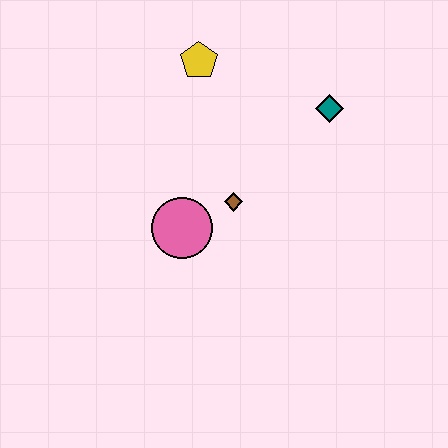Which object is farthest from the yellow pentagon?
The pink circle is farthest from the yellow pentagon.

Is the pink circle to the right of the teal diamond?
No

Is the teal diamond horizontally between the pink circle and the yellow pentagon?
No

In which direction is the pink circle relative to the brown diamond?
The pink circle is to the left of the brown diamond.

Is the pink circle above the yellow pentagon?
No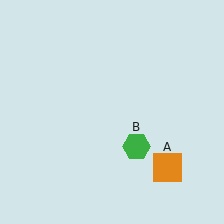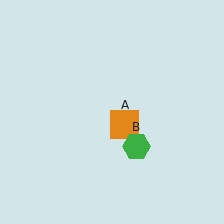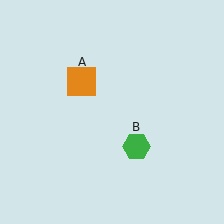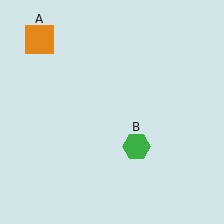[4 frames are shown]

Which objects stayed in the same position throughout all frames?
Green hexagon (object B) remained stationary.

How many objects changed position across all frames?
1 object changed position: orange square (object A).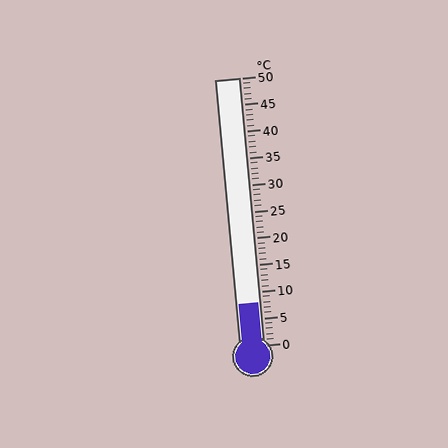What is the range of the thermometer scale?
The thermometer scale ranges from 0°C to 50°C.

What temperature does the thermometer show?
The thermometer shows approximately 8°C.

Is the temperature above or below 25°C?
The temperature is below 25°C.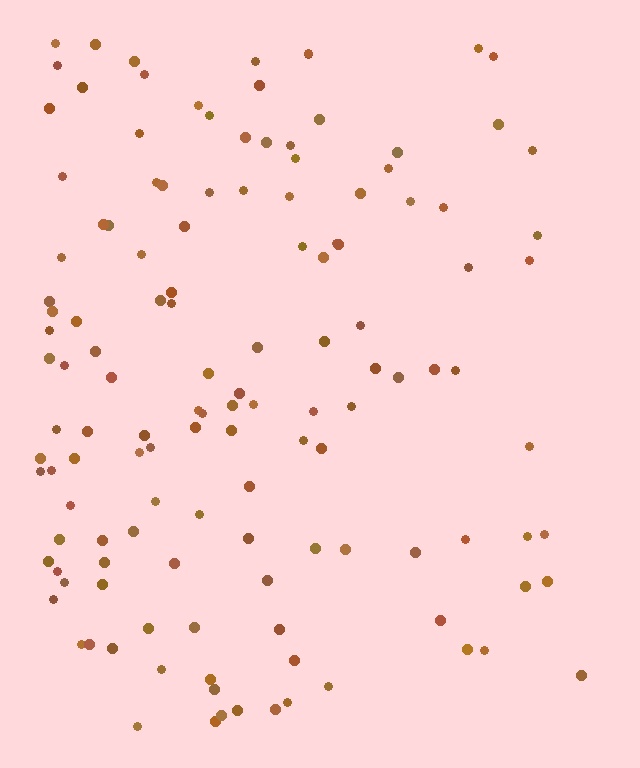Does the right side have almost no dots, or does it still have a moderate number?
Still a moderate number, just noticeably fewer than the left.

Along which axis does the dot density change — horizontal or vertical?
Horizontal.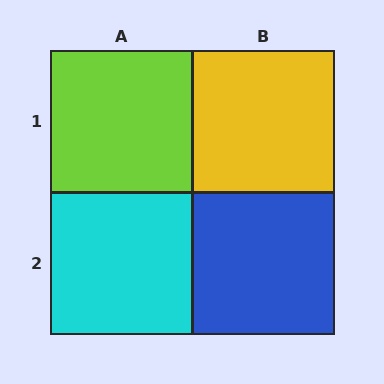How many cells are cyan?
1 cell is cyan.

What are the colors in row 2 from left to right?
Cyan, blue.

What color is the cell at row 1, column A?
Lime.